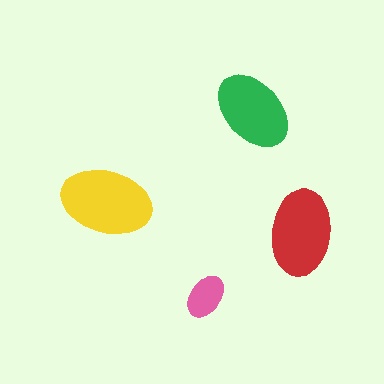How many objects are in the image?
There are 4 objects in the image.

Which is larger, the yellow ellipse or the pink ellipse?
The yellow one.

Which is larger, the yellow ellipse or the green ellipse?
The yellow one.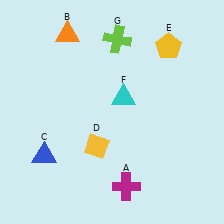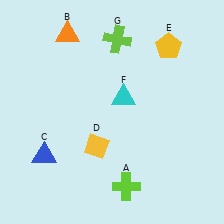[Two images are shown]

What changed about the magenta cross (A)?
In Image 1, A is magenta. In Image 2, it changed to lime.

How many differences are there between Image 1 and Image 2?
There is 1 difference between the two images.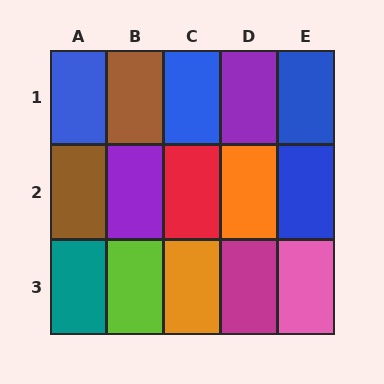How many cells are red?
1 cell is red.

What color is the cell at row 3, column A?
Teal.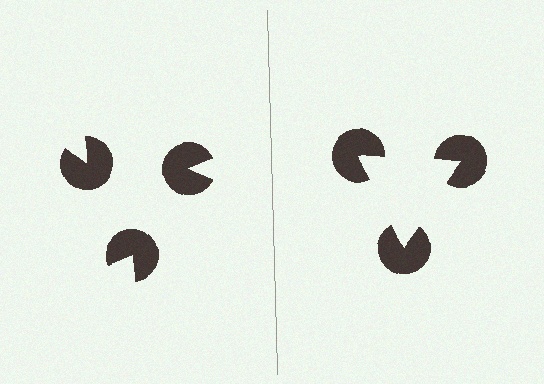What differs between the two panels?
The pac-man discs are positioned identically on both sides; only the wedge orientations differ. On the right they align to a triangle; on the left they are misaligned.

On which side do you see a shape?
An illusory triangle appears on the right side. On the left side the wedge cuts are rotated, so no coherent shape forms.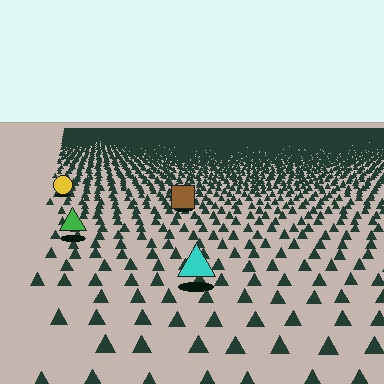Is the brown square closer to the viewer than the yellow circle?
Yes. The brown square is closer — you can tell from the texture gradient: the ground texture is coarser near it.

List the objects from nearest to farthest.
From nearest to farthest: the cyan triangle, the green triangle, the brown square, the yellow circle.